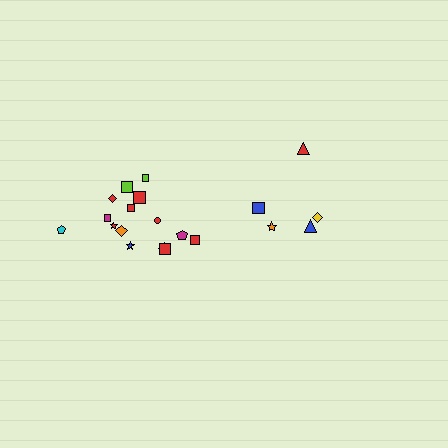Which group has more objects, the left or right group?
The left group.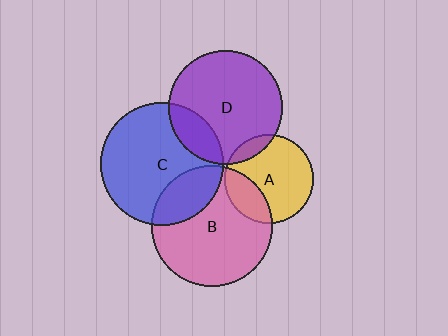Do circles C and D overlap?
Yes.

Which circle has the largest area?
Circle C (blue).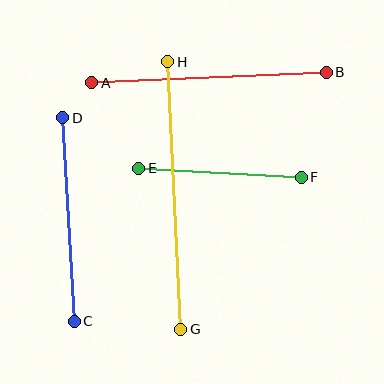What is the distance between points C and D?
The distance is approximately 204 pixels.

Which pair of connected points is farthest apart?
Points G and H are farthest apart.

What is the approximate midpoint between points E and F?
The midpoint is at approximately (220, 173) pixels.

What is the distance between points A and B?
The distance is approximately 235 pixels.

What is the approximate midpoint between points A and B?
The midpoint is at approximately (209, 78) pixels.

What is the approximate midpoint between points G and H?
The midpoint is at approximately (174, 196) pixels.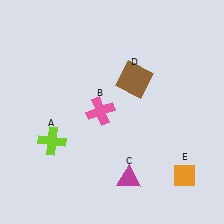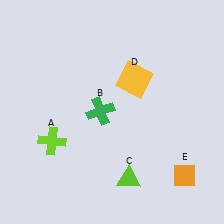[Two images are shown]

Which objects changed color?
B changed from pink to green. C changed from magenta to lime. D changed from brown to yellow.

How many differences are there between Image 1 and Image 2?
There are 3 differences between the two images.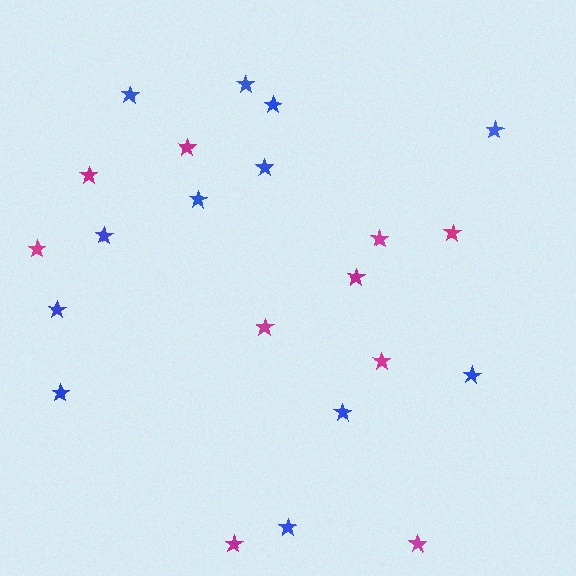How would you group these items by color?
There are 2 groups: one group of blue stars (12) and one group of magenta stars (10).